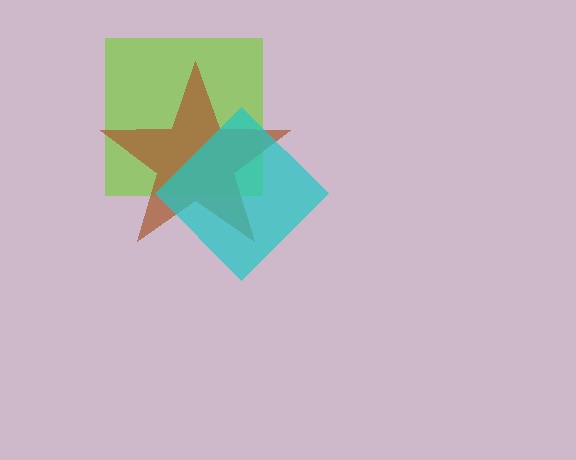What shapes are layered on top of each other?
The layered shapes are: a lime square, a brown star, a cyan diamond.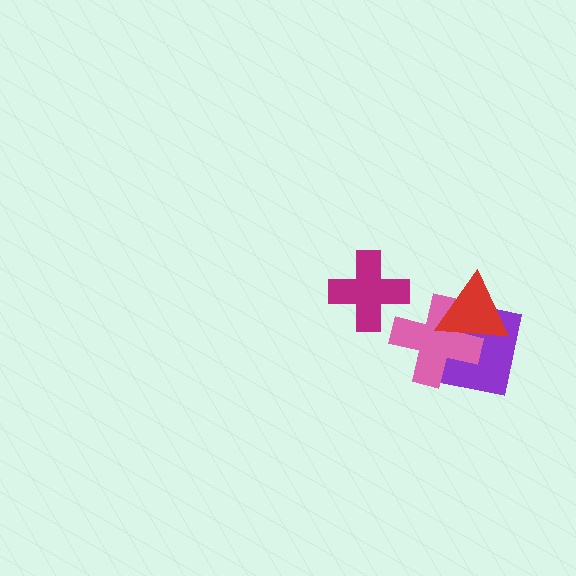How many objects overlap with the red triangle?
2 objects overlap with the red triangle.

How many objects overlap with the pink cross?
2 objects overlap with the pink cross.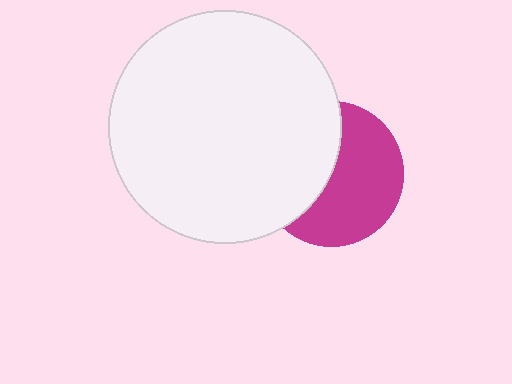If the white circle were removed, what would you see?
You would see the complete magenta circle.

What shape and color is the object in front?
The object in front is a white circle.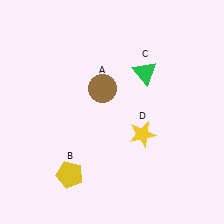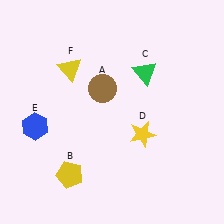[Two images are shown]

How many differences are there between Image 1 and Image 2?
There are 2 differences between the two images.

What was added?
A blue hexagon (E), a yellow triangle (F) were added in Image 2.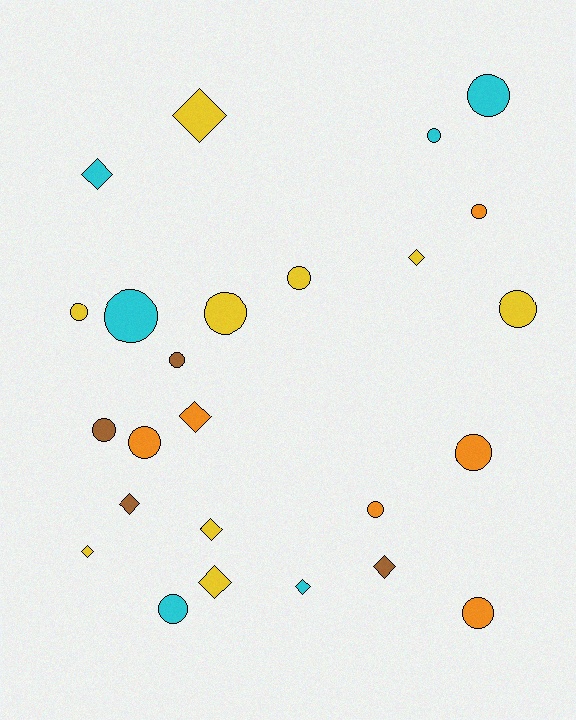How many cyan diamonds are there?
There are 2 cyan diamonds.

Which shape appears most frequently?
Circle, with 15 objects.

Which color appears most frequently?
Yellow, with 9 objects.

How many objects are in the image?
There are 25 objects.